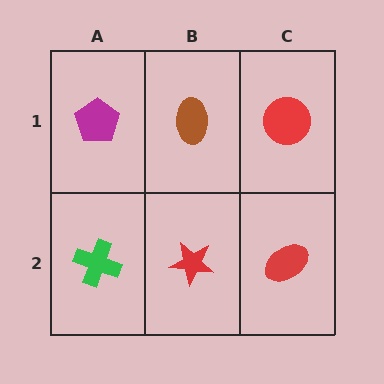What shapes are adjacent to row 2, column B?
A brown ellipse (row 1, column B), a green cross (row 2, column A), a red ellipse (row 2, column C).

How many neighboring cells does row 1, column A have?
2.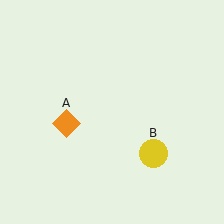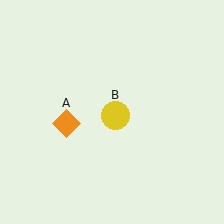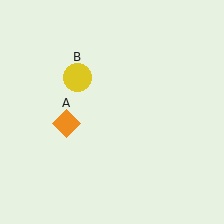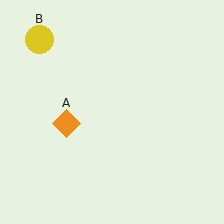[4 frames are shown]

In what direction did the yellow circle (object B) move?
The yellow circle (object B) moved up and to the left.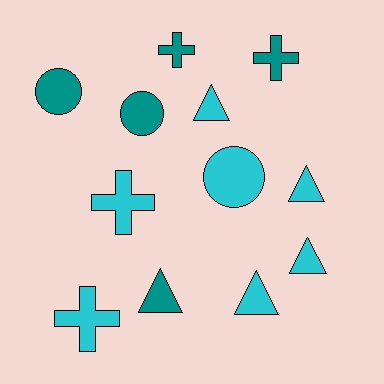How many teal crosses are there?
There are 2 teal crosses.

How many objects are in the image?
There are 12 objects.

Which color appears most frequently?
Cyan, with 7 objects.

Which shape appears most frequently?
Triangle, with 5 objects.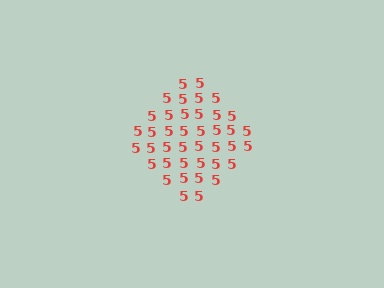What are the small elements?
The small elements are digit 5's.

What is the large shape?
The large shape is a diamond.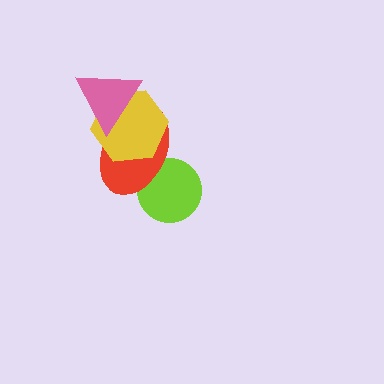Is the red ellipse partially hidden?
Yes, it is partially covered by another shape.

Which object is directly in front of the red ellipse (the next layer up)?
The yellow hexagon is directly in front of the red ellipse.